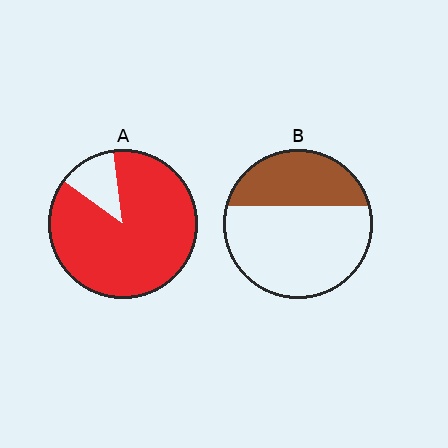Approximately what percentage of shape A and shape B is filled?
A is approximately 85% and B is approximately 35%.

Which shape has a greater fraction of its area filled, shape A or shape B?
Shape A.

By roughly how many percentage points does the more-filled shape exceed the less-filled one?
By roughly 50 percentage points (A over B).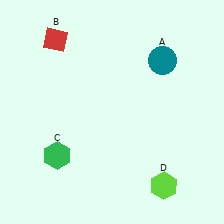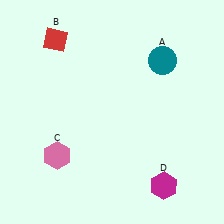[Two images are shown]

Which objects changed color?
C changed from green to pink. D changed from lime to magenta.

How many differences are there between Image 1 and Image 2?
There are 2 differences between the two images.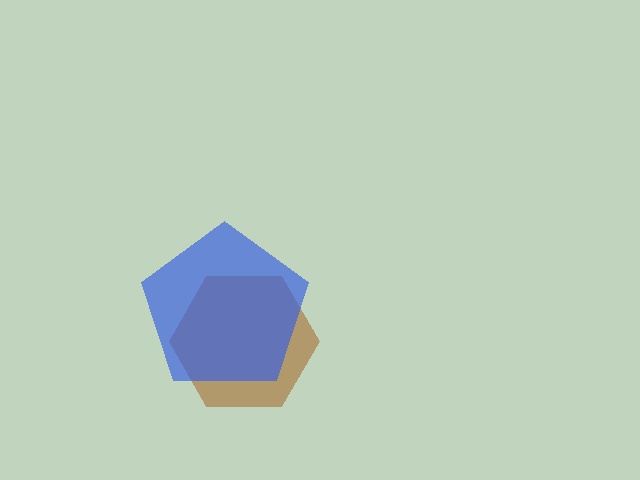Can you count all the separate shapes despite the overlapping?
Yes, there are 2 separate shapes.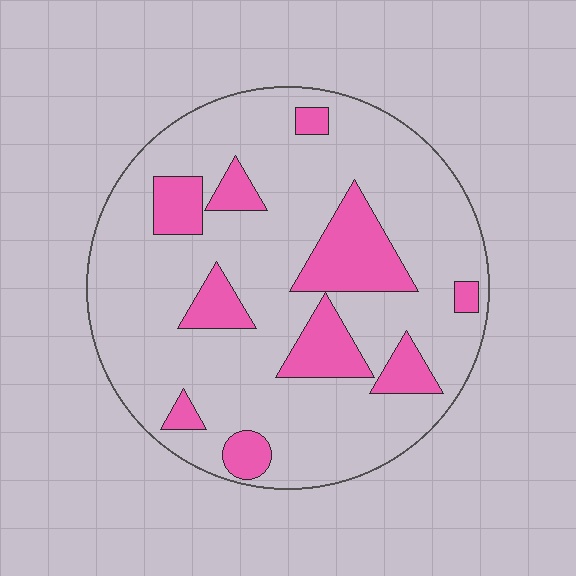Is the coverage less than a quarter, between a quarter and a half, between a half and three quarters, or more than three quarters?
Less than a quarter.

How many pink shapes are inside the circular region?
10.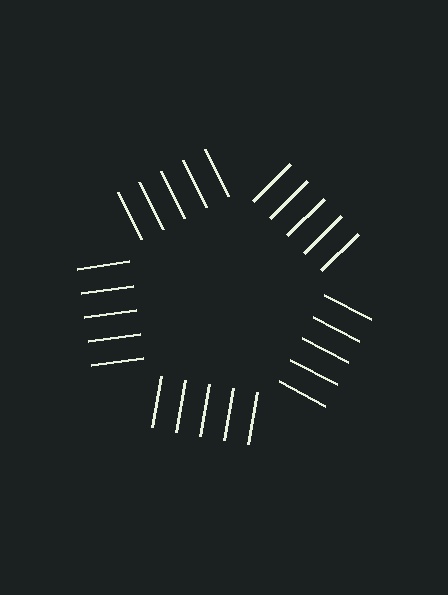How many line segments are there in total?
25 — 5 along each of the 5 edges.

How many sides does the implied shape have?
5 sides — the line-ends trace a pentagon.